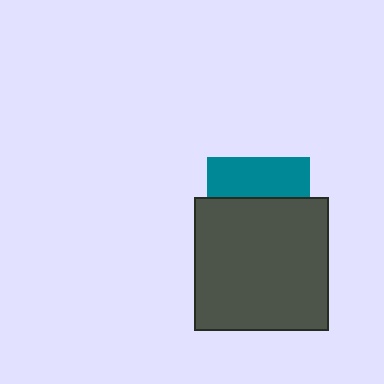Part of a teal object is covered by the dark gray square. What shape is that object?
It is a square.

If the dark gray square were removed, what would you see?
You would see the complete teal square.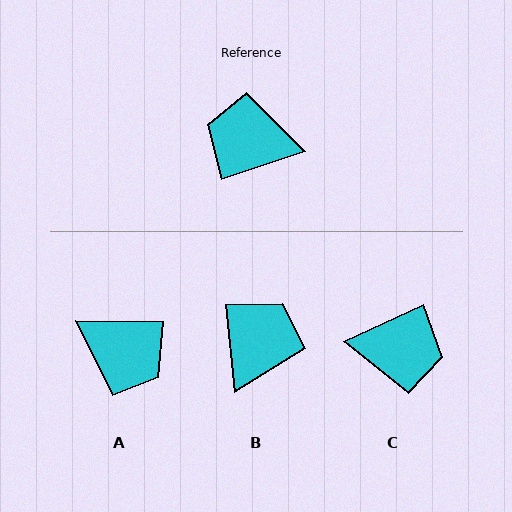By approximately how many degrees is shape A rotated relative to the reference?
Approximately 161 degrees counter-clockwise.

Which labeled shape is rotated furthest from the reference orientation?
C, about 174 degrees away.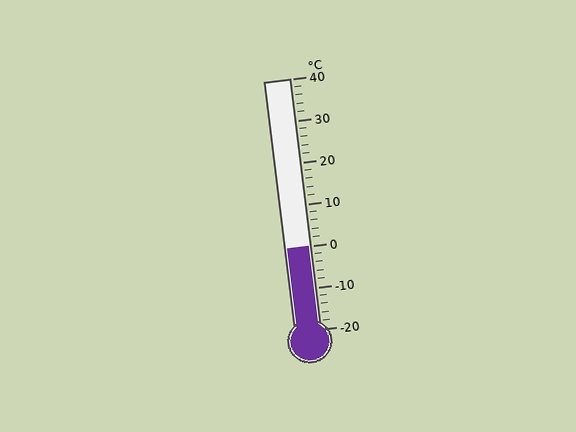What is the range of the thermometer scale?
The thermometer scale ranges from -20°C to 40°C.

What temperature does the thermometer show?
The thermometer shows approximately 0°C.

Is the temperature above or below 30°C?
The temperature is below 30°C.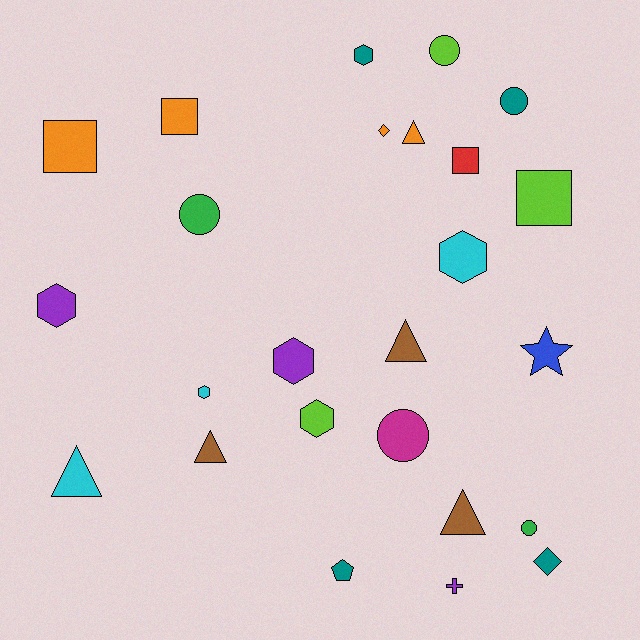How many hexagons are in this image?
There are 6 hexagons.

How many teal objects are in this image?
There are 4 teal objects.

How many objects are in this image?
There are 25 objects.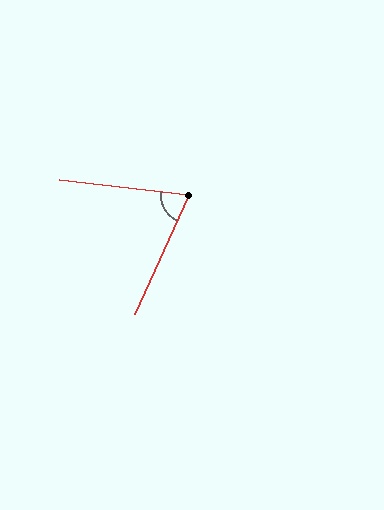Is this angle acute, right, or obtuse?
It is acute.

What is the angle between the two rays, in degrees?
Approximately 72 degrees.